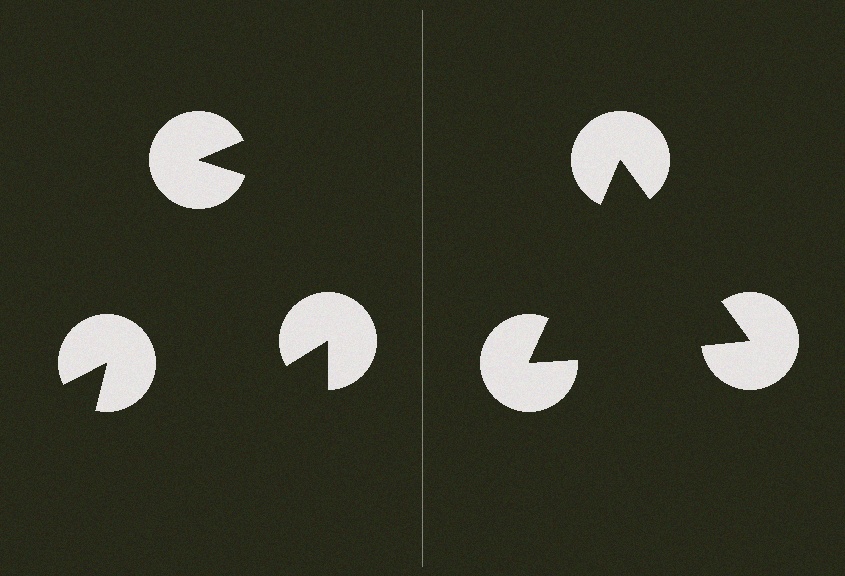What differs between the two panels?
The pac-man discs are positioned identically on both sides; only the wedge orientations differ. On the right they align to a triangle; on the left they are misaligned.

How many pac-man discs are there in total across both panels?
6 — 3 on each side.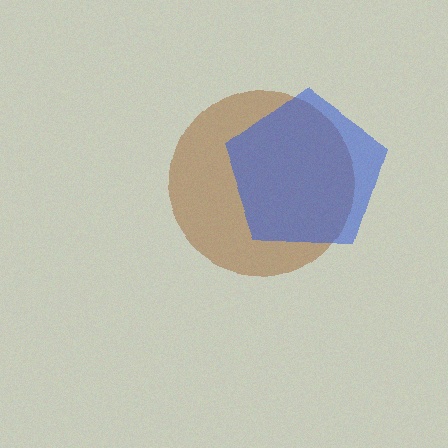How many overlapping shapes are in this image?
There are 2 overlapping shapes in the image.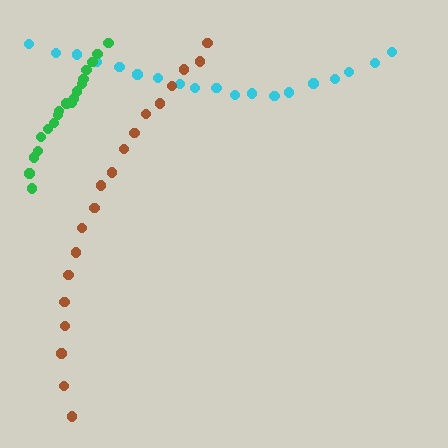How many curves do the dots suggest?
There are 3 distinct paths.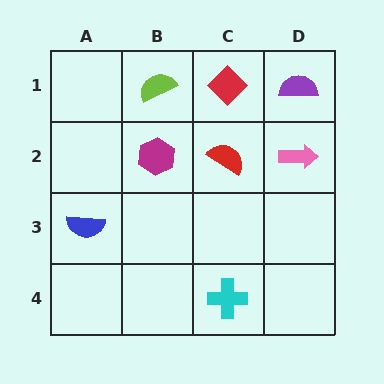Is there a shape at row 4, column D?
No, that cell is empty.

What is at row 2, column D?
A pink arrow.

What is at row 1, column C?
A red diamond.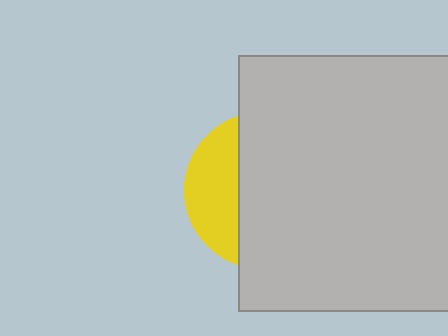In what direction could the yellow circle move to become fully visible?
The yellow circle could move left. That would shift it out from behind the light gray square entirely.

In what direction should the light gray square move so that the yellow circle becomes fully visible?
The light gray square should move right. That is the shortest direction to clear the overlap and leave the yellow circle fully visible.